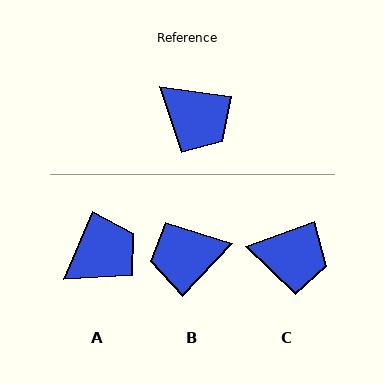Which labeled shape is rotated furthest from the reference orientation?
B, about 126 degrees away.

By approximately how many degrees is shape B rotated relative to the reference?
Approximately 126 degrees clockwise.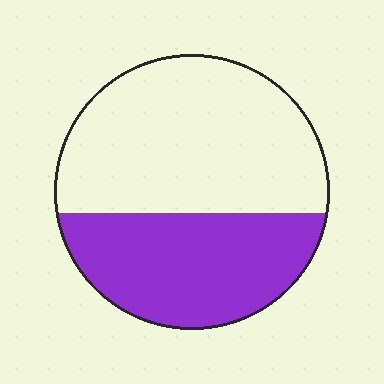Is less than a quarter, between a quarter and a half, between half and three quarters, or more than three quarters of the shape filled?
Between a quarter and a half.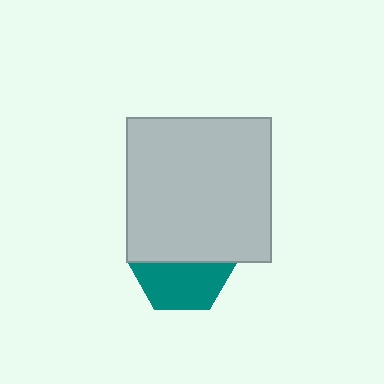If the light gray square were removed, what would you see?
You would see the complete teal hexagon.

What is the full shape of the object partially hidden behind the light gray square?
The partially hidden object is a teal hexagon.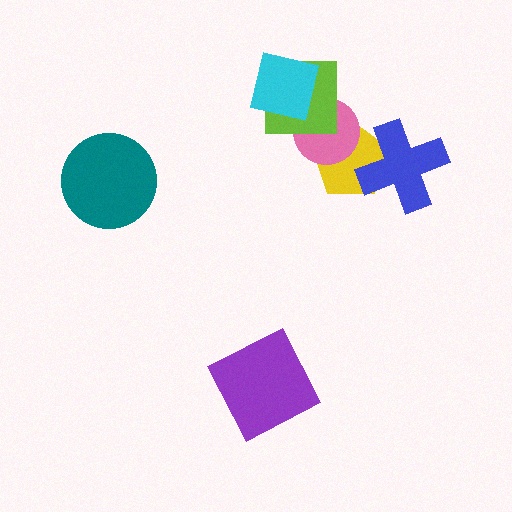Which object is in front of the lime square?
The cyan square is in front of the lime square.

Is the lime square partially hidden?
Yes, it is partially covered by another shape.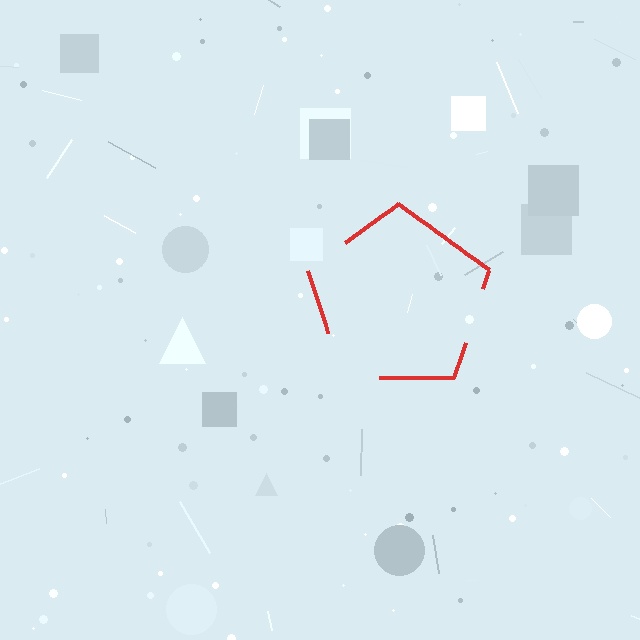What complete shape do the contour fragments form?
The contour fragments form a pentagon.